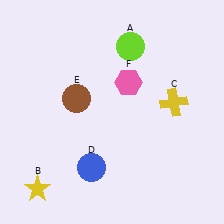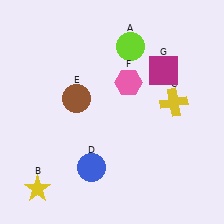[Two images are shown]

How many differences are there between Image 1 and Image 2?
There is 1 difference between the two images.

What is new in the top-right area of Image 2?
A magenta square (G) was added in the top-right area of Image 2.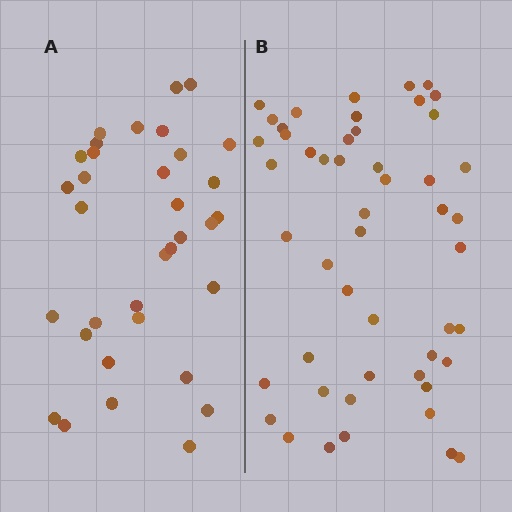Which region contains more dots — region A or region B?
Region B (the right region) has more dots.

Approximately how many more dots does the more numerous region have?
Region B has approximately 15 more dots than region A.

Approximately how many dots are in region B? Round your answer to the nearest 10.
About 50 dots.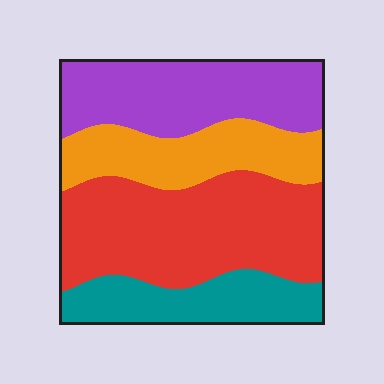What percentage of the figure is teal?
Teal covers 17% of the figure.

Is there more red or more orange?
Red.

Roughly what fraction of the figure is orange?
Orange takes up about one fifth (1/5) of the figure.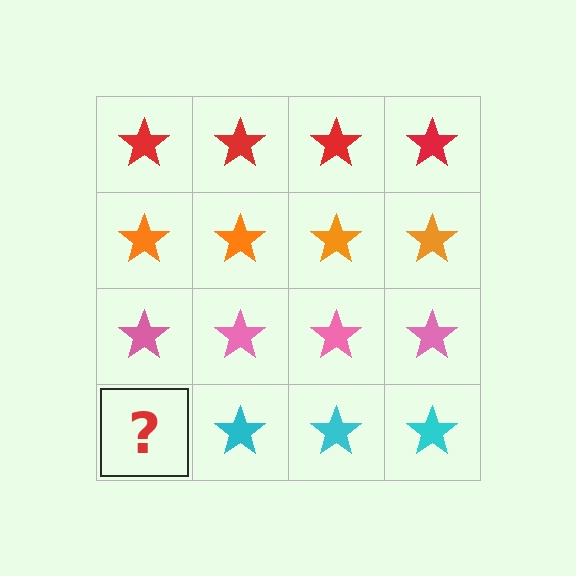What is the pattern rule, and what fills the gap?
The rule is that each row has a consistent color. The gap should be filled with a cyan star.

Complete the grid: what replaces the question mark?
The question mark should be replaced with a cyan star.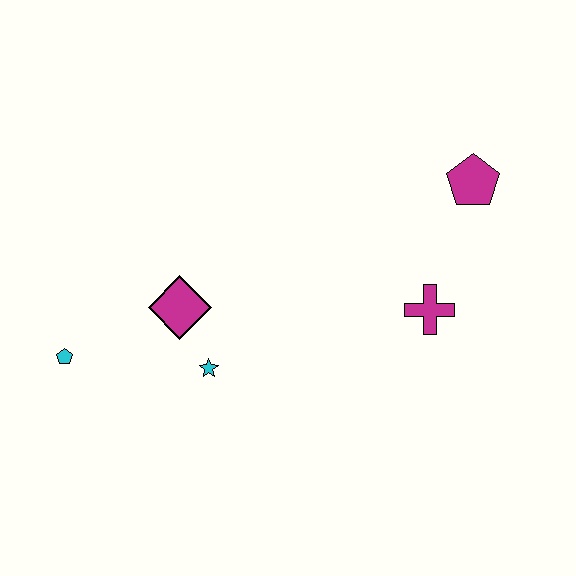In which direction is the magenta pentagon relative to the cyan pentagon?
The magenta pentagon is to the right of the cyan pentagon.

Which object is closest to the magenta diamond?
The cyan star is closest to the magenta diamond.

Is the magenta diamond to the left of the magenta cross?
Yes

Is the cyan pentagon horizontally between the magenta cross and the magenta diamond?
No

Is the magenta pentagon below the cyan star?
No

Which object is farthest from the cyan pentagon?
The magenta pentagon is farthest from the cyan pentagon.